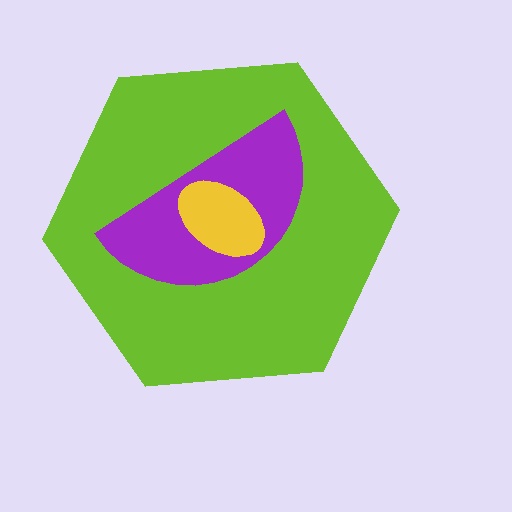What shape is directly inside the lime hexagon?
The purple semicircle.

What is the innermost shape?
The yellow ellipse.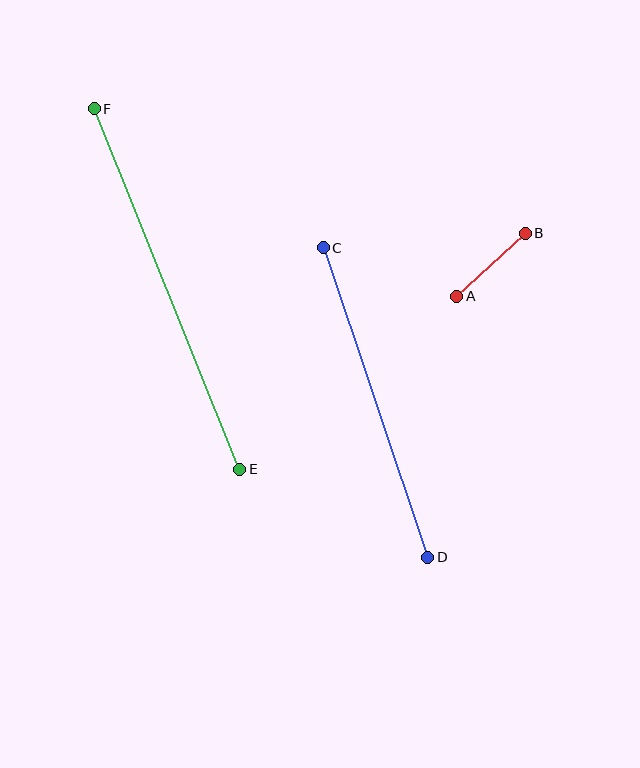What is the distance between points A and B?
The distance is approximately 93 pixels.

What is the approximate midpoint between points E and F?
The midpoint is at approximately (167, 289) pixels.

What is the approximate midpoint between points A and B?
The midpoint is at approximately (491, 265) pixels.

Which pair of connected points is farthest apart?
Points E and F are farthest apart.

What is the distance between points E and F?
The distance is approximately 388 pixels.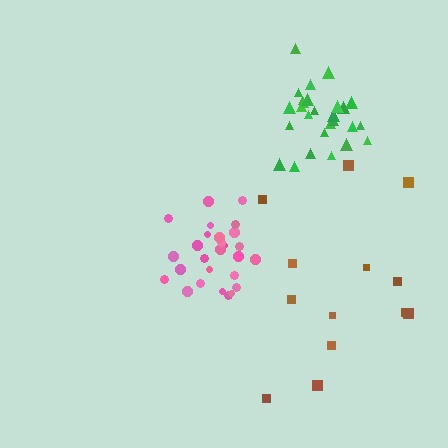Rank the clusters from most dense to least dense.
pink, green, brown.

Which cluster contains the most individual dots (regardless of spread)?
Green (28).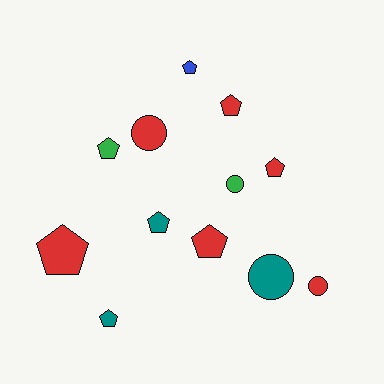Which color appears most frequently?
Red, with 6 objects.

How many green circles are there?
There is 1 green circle.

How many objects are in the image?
There are 12 objects.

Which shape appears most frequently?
Pentagon, with 8 objects.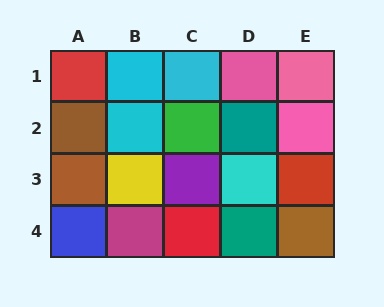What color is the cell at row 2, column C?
Green.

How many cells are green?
1 cell is green.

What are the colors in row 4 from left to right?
Blue, magenta, red, teal, brown.